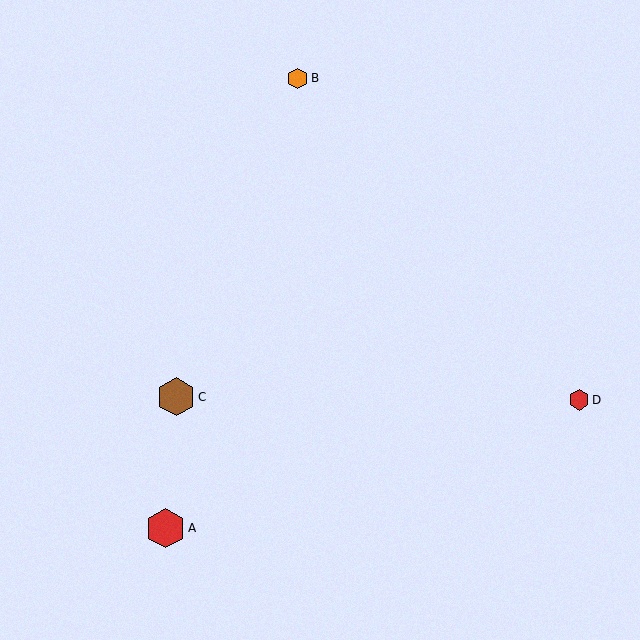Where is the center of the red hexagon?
The center of the red hexagon is at (579, 400).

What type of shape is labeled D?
Shape D is a red hexagon.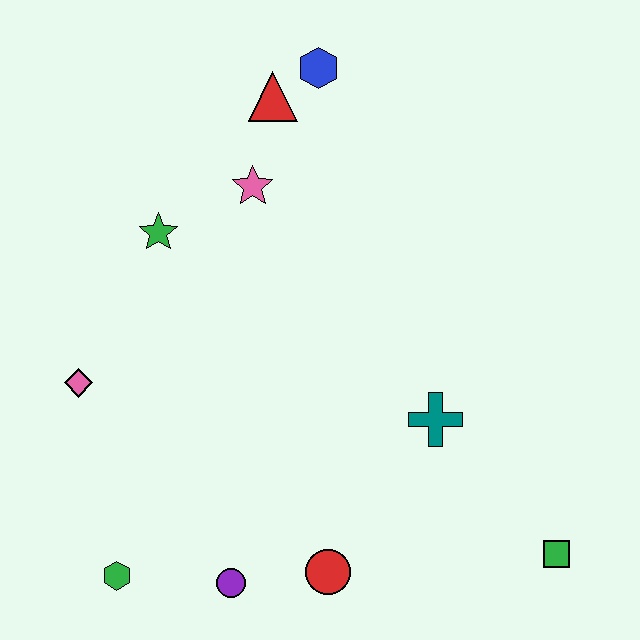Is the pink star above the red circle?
Yes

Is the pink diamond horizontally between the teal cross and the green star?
No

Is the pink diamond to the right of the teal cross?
No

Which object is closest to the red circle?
The purple circle is closest to the red circle.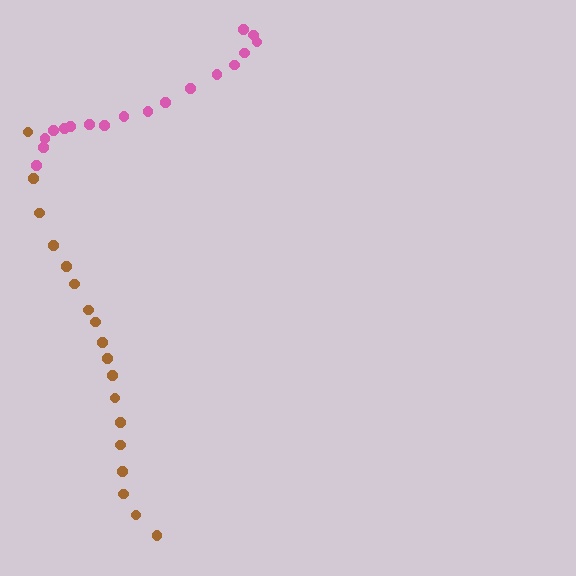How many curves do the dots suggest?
There are 2 distinct paths.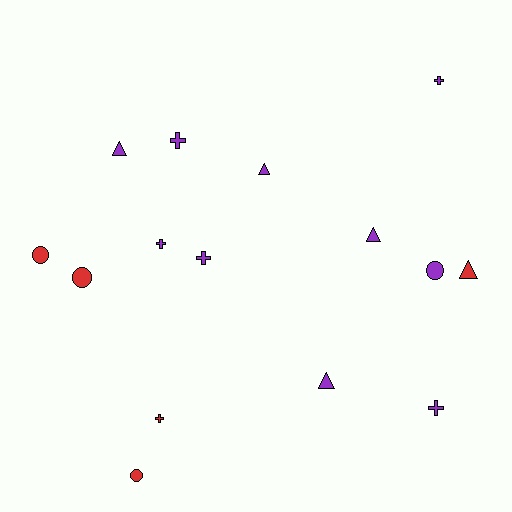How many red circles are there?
There are 3 red circles.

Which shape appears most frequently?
Cross, with 6 objects.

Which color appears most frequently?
Purple, with 10 objects.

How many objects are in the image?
There are 15 objects.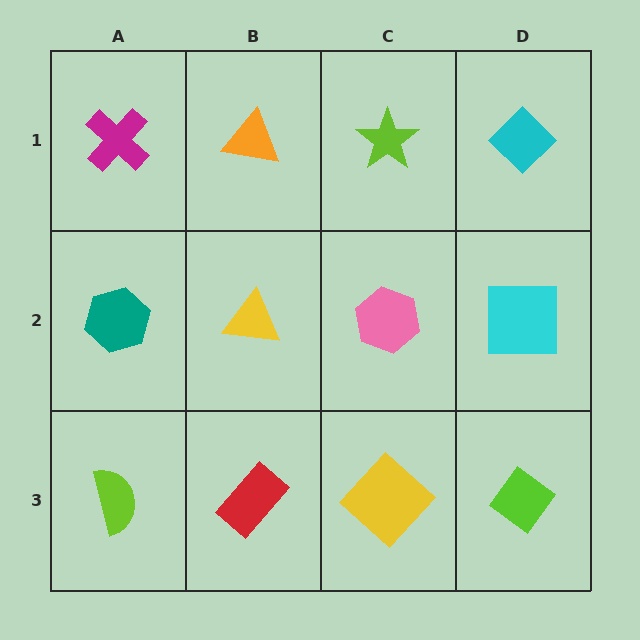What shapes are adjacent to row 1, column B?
A yellow triangle (row 2, column B), a magenta cross (row 1, column A), a lime star (row 1, column C).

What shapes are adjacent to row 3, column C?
A pink hexagon (row 2, column C), a red rectangle (row 3, column B), a lime diamond (row 3, column D).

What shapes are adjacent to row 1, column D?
A cyan square (row 2, column D), a lime star (row 1, column C).